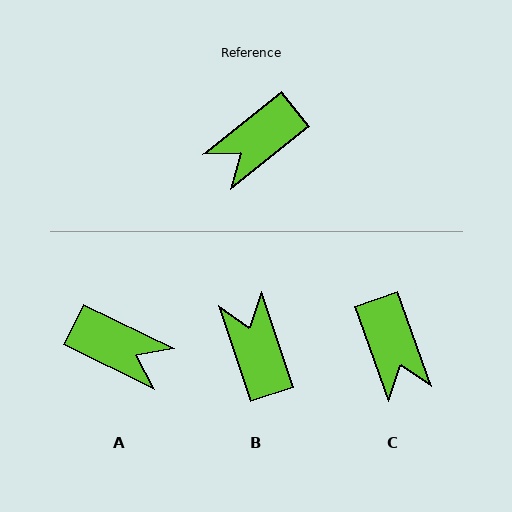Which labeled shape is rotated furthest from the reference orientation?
A, about 115 degrees away.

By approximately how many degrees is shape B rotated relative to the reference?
Approximately 110 degrees clockwise.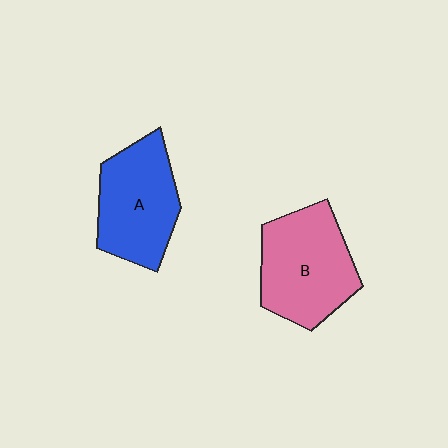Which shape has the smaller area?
Shape A (blue).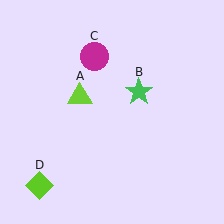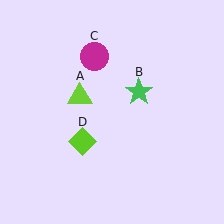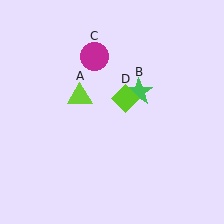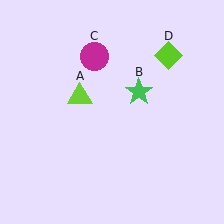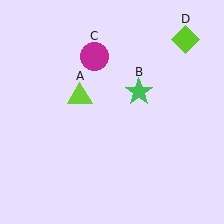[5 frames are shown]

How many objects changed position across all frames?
1 object changed position: lime diamond (object D).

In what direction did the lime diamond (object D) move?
The lime diamond (object D) moved up and to the right.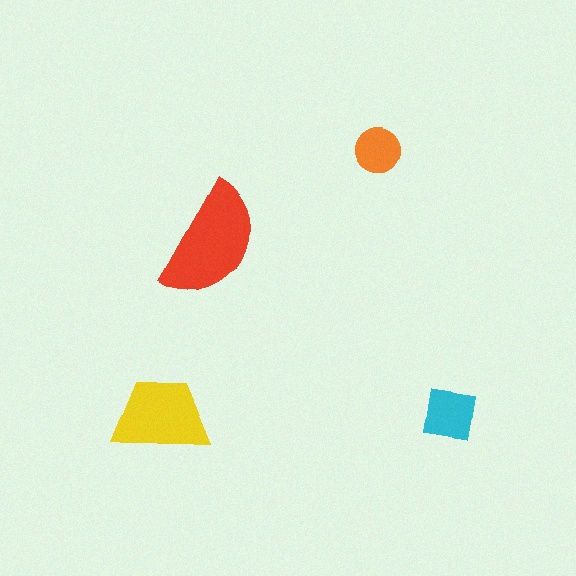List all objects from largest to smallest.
The red semicircle, the yellow trapezoid, the cyan square, the orange circle.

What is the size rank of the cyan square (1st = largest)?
3rd.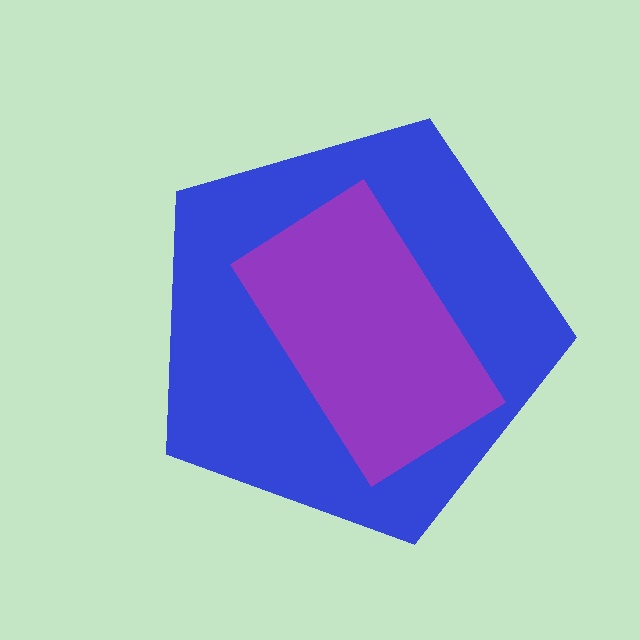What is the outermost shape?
The blue pentagon.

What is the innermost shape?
The purple rectangle.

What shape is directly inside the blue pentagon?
The purple rectangle.